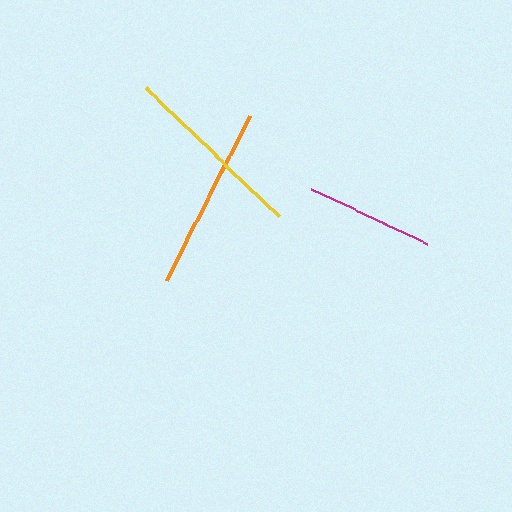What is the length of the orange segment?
The orange segment is approximately 185 pixels long.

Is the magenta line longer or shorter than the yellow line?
The yellow line is longer than the magenta line.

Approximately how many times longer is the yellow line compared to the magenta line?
The yellow line is approximately 1.4 times the length of the magenta line.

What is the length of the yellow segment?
The yellow segment is approximately 186 pixels long.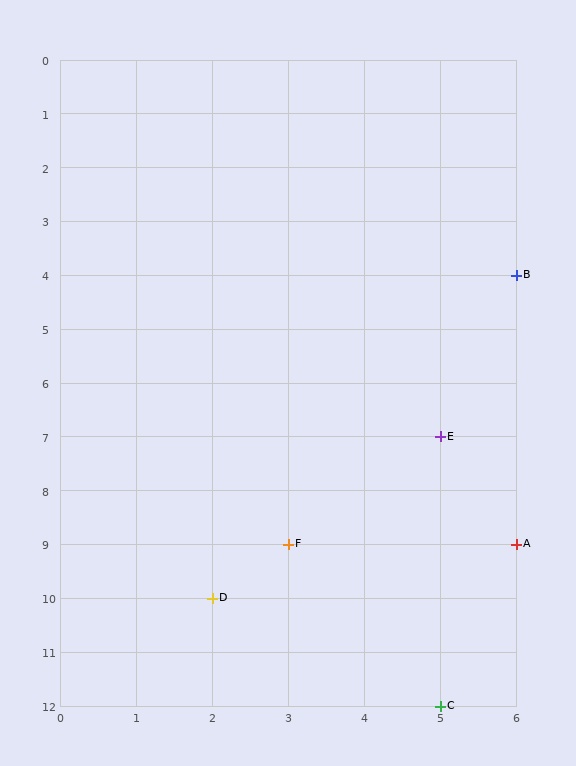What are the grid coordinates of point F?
Point F is at grid coordinates (3, 9).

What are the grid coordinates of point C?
Point C is at grid coordinates (5, 12).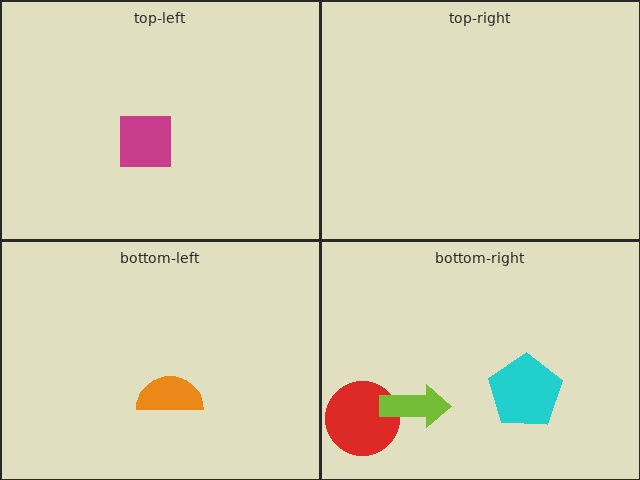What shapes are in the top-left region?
The magenta square.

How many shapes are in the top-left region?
1.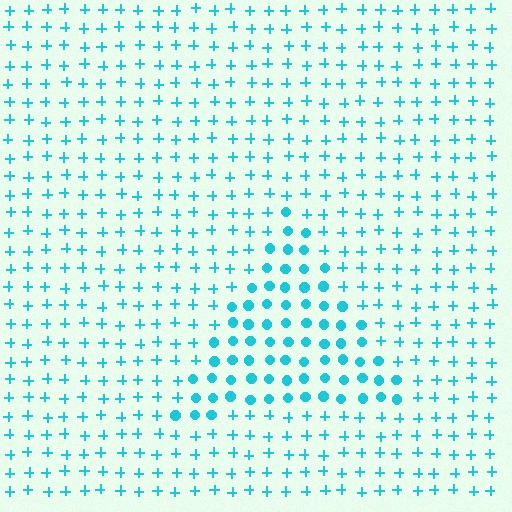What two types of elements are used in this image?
The image uses circles inside the triangle region and plus signs outside it.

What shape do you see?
I see a triangle.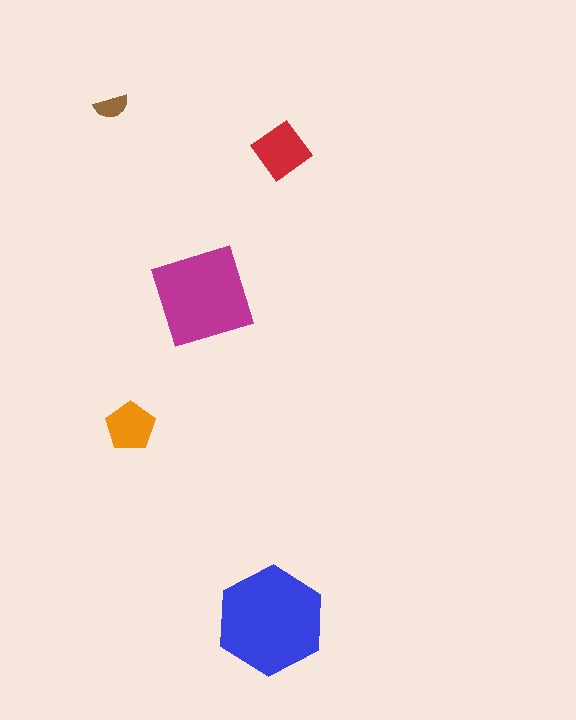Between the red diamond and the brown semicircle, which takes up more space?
The red diamond.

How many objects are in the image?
There are 5 objects in the image.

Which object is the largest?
The blue hexagon.